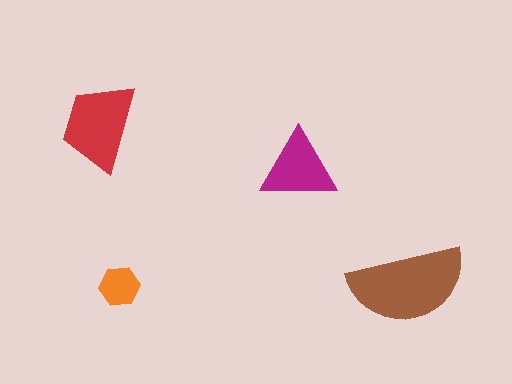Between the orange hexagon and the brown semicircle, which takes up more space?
The brown semicircle.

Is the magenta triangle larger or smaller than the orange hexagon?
Larger.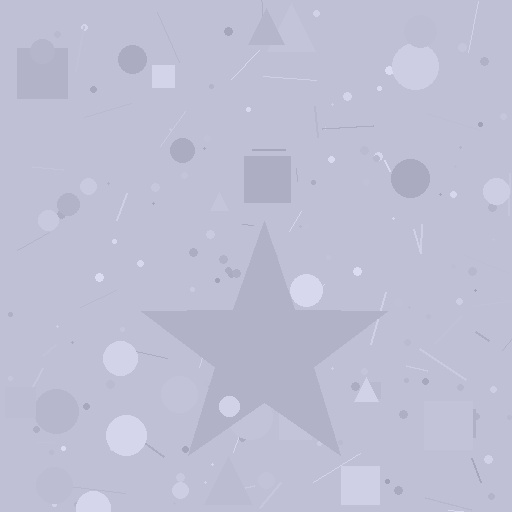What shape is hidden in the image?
A star is hidden in the image.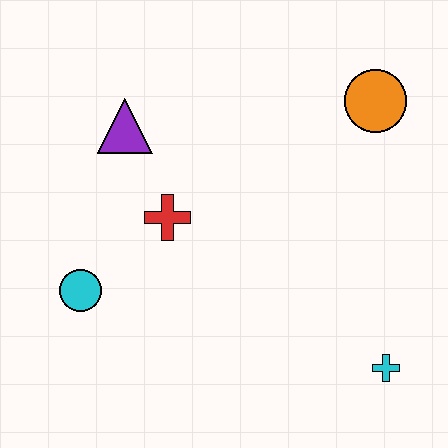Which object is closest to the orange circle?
The red cross is closest to the orange circle.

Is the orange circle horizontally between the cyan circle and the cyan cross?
Yes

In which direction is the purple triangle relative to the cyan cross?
The purple triangle is to the left of the cyan cross.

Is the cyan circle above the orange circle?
No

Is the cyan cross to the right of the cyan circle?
Yes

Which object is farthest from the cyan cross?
The purple triangle is farthest from the cyan cross.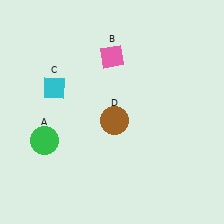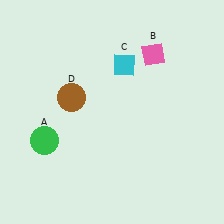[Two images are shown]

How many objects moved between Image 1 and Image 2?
3 objects moved between the two images.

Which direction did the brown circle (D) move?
The brown circle (D) moved left.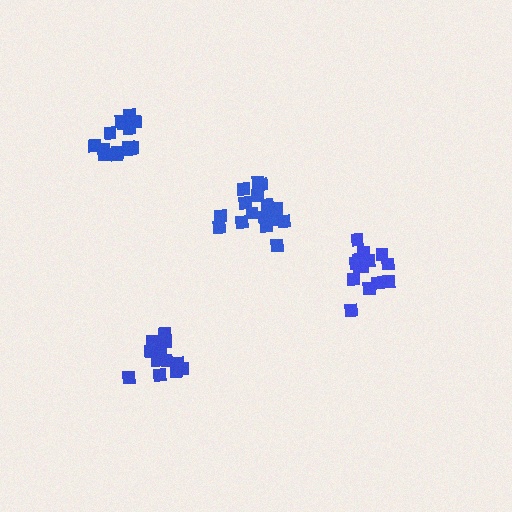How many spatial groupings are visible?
There are 4 spatial groupings.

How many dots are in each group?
Group 1: 18 dots, Group 2: 15 dots, Group 3: 12 dots, Group 4: 15 dots (60 total).